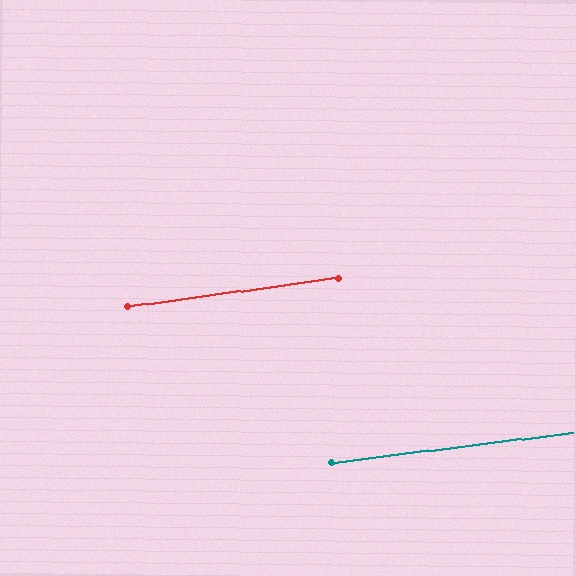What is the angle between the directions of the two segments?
Approximately 1 degree.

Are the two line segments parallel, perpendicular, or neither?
Parallel — their directions differ by only 0.6°.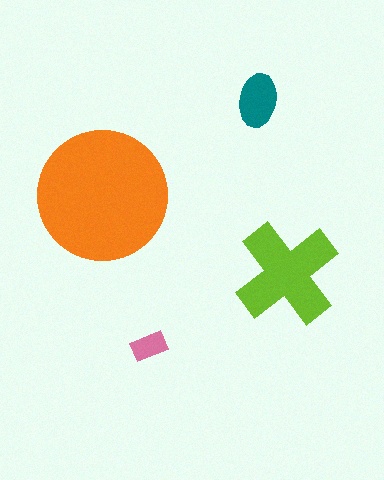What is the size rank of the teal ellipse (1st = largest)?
3rd.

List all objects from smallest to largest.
The pink rectangle, the teal ellipse, the lime cross, the orange circle.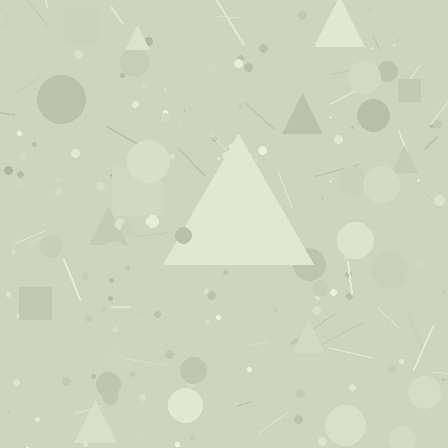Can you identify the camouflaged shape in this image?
The camouflaged shape is a triangle.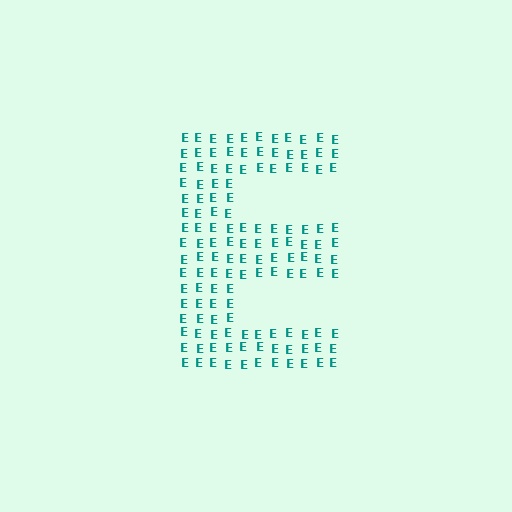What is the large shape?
The large shape is the letter E.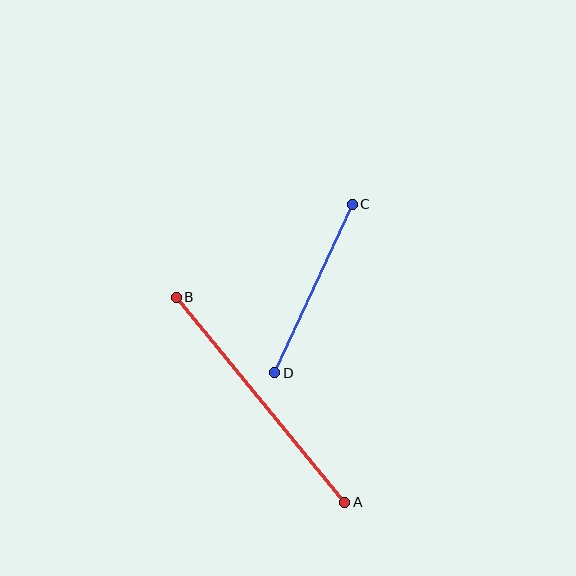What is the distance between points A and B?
The distance is approximately 265 pixels.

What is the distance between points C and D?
The distance is approximately 185 pixels.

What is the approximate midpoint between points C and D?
The midpoint is at approximately (313, 288) pixels.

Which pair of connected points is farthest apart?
Points A and B are farthest apart.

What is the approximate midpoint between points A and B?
The midpoint is at approximately (261, 400) pixels.